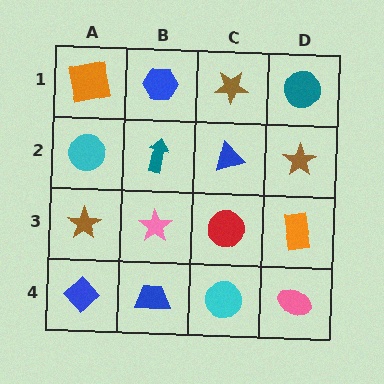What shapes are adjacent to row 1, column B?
A teal arrow (row 2, column B), an orange square (row 1, column A), a brown star (row 1, column C).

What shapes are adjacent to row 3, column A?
A cyan circle (row 2, column A), a blue diamond (row 4, column A), a pink star (row 3, column B).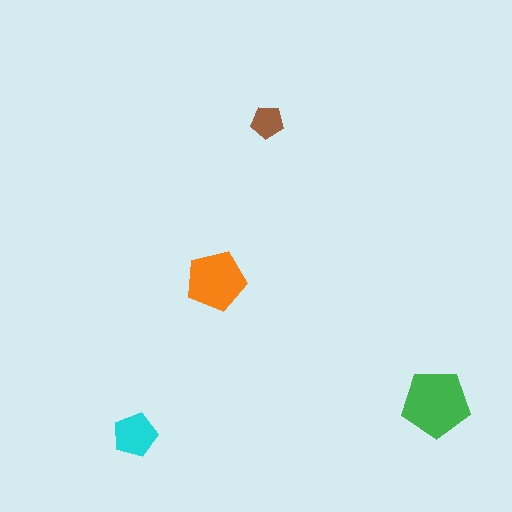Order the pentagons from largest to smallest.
the green one, the orange one, the cyan one, the brown one.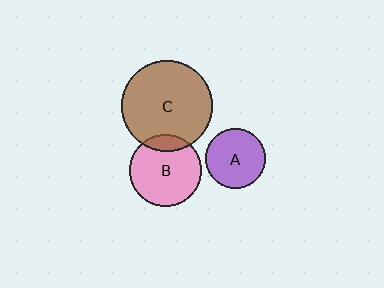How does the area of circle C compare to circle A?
Approximately 2.3 times.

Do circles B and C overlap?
Yes.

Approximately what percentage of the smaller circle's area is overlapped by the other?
Approximately 15%.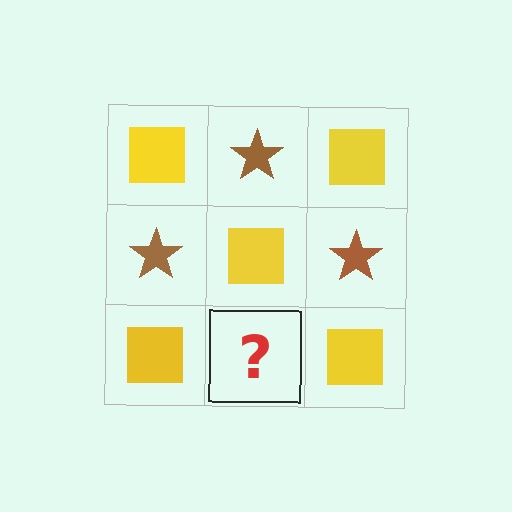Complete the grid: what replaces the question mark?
The question mark should be replaced with a brown star.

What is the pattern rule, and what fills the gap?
The rule is that it alternates yellow square and brown star in a checkerboard pattern. The gap should be filled with a brown star.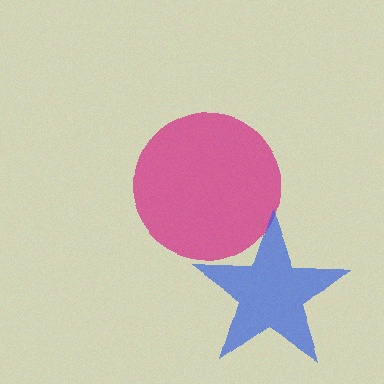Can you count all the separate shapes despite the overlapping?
Yes, there are 2 separate shapes.